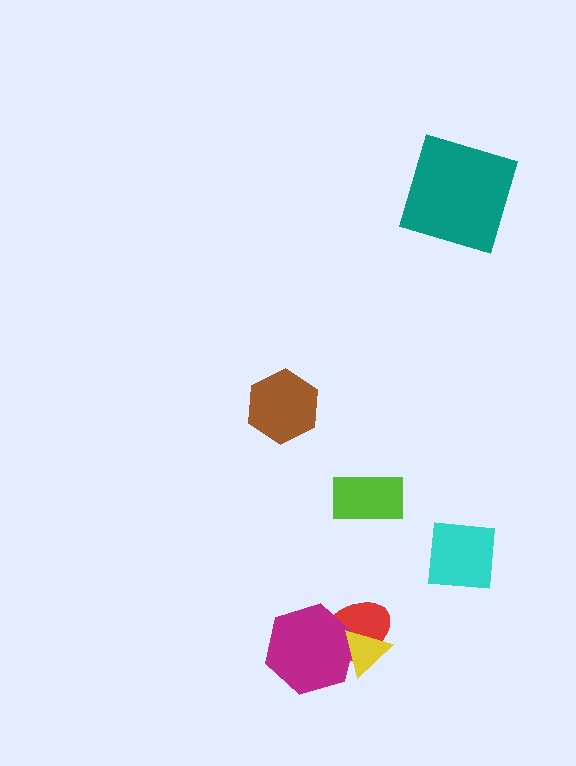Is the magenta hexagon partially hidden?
Yes, it is partially covered by another shape.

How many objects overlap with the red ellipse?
2 objects overlap with the red ellipse.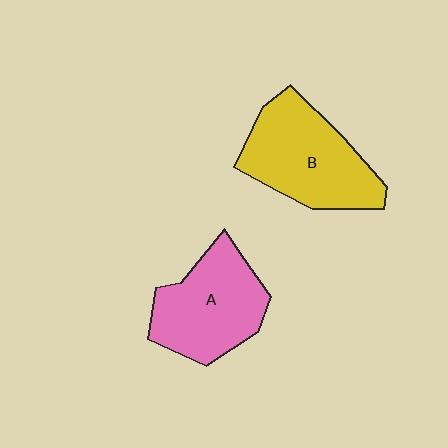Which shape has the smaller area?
Shape A (pink).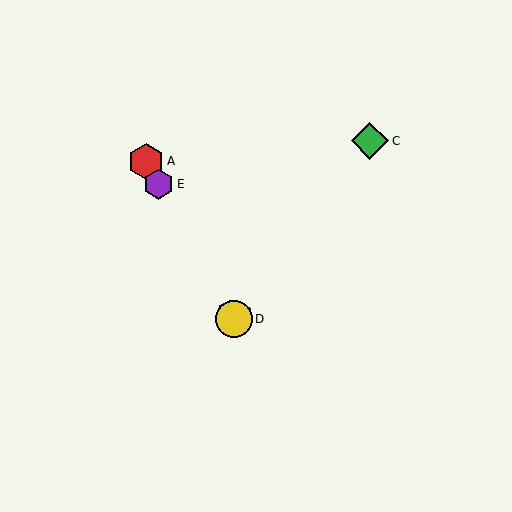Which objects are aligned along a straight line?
Objects A, B, D, E are aligned along a straight line.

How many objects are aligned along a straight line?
4 objects (A, B, D, E) are aligned along a straight line.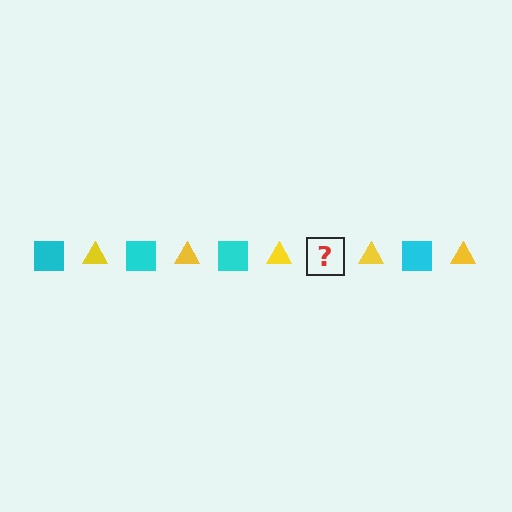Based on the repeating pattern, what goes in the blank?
The blank should be a cyan square.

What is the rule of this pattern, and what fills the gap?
The rule is that the pattern alternates between cyan square and yellow triangle. The gap should be filled with a cyan square.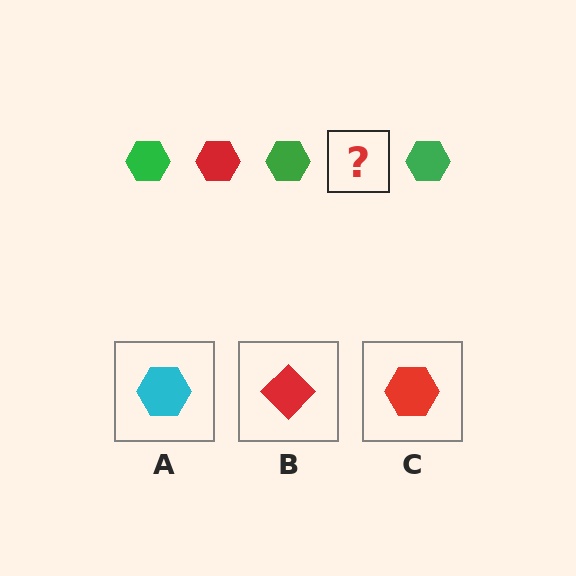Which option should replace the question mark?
Option C.